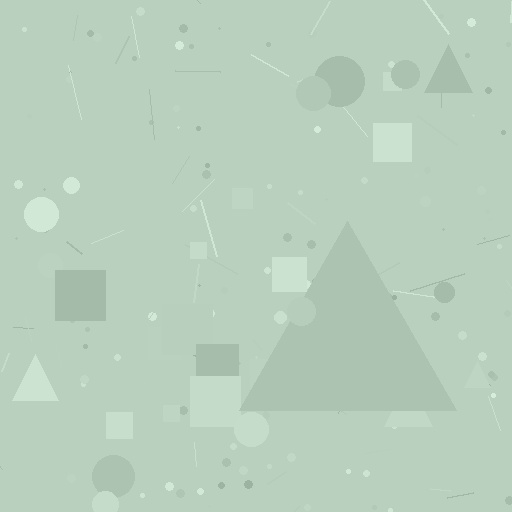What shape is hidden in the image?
A triangle is hidden in the image.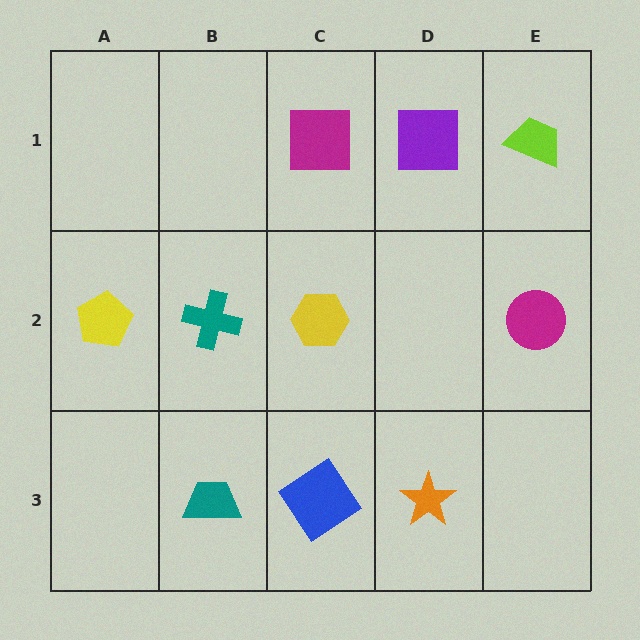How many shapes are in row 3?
3 shapes.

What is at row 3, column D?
An orange star.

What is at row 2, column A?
A yellow pentagon.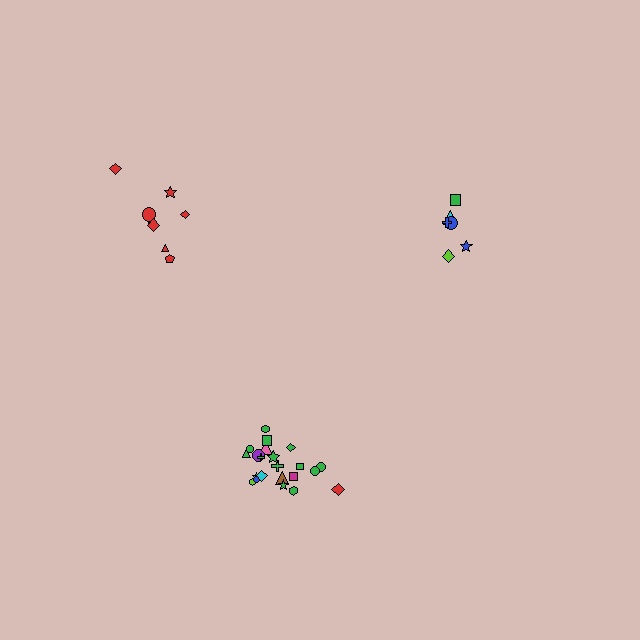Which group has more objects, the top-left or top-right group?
The top-left group.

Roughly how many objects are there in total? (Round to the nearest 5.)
Roughly 35 objects in total.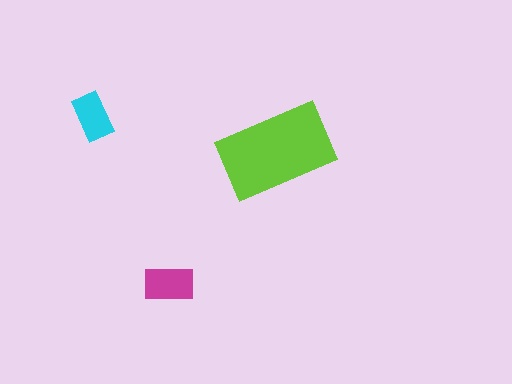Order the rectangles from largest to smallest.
the lime one, the magenta one, the cyan one.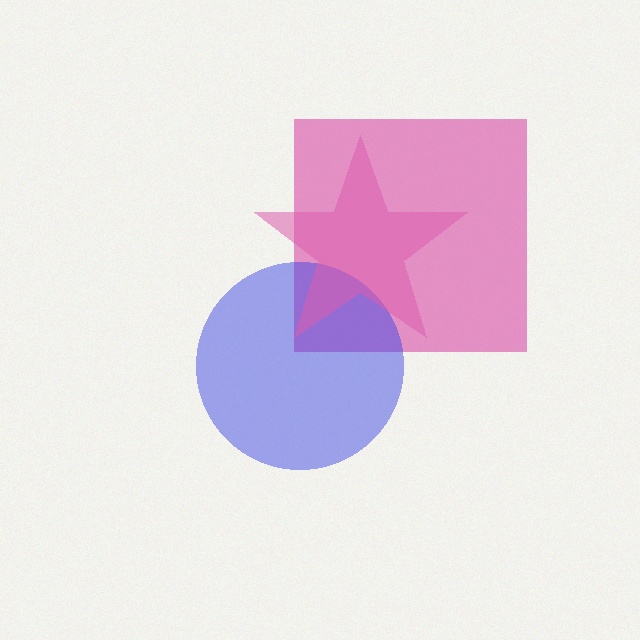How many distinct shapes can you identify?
There are 3 distinct shapes: a magenta square, a blue circle, a pink star.